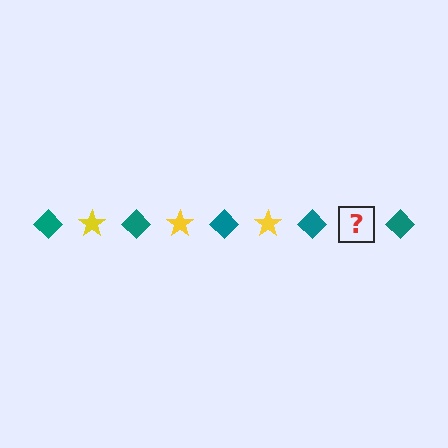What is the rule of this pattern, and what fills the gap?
The rule is that the pattern alternates between teal diamond and yellow star. The gap should be filled with a yellow star.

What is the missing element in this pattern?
The missing element is a yellow star.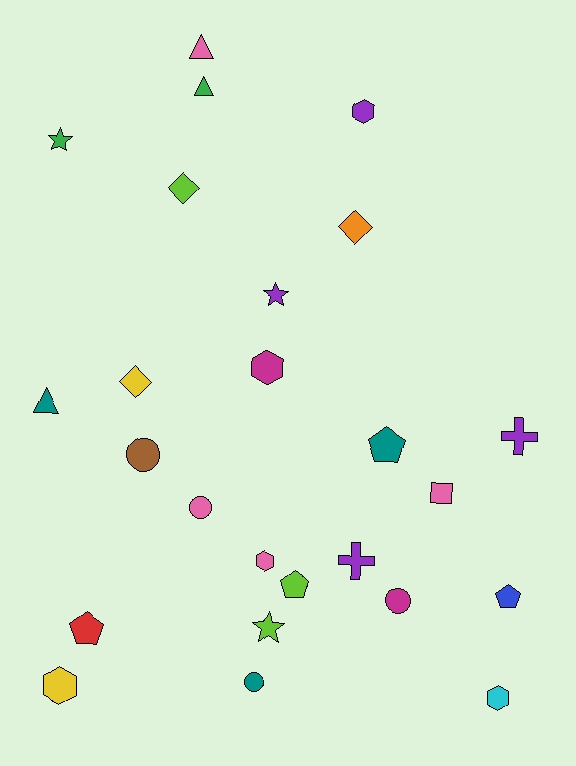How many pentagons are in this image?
There are 4 pentagons.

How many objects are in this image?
There are 25 objects.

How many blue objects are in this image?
There is 1 blue object.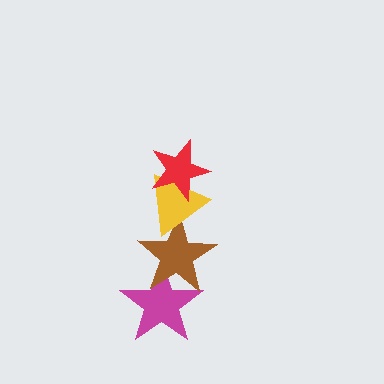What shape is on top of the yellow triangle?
The red star is on top of the yellow triangle.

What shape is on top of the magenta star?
The brown star is on top of the magenta star.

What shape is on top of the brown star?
The yellow triangle is on top of the brown star.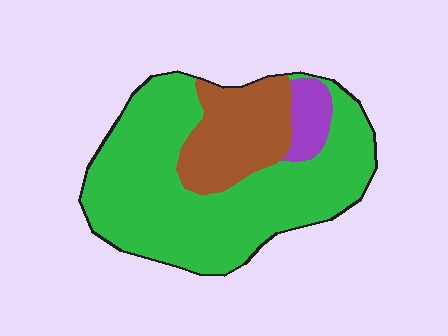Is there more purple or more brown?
Brown.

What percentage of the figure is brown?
Brown covers around 20% of the figure.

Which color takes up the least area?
Purple, at roughly 5%.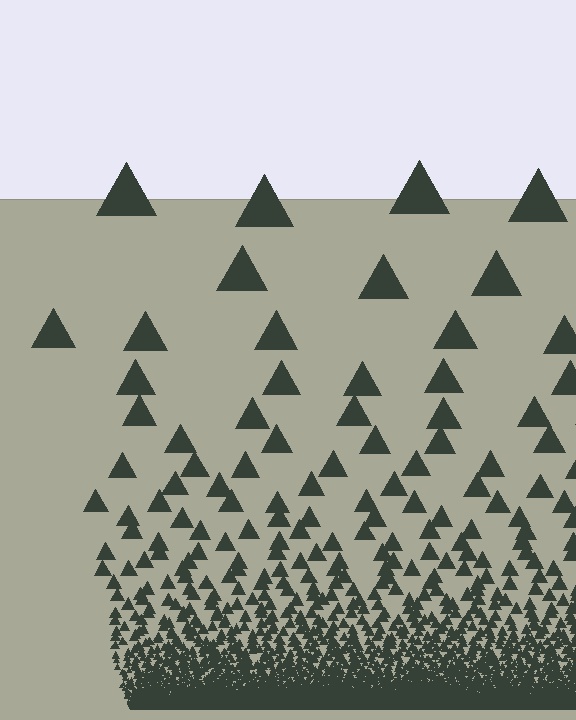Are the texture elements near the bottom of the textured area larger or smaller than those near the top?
Smaller. The gradient is inverted — elements near the bottom are smaller and denser.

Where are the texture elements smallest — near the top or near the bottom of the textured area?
Near the bottom.